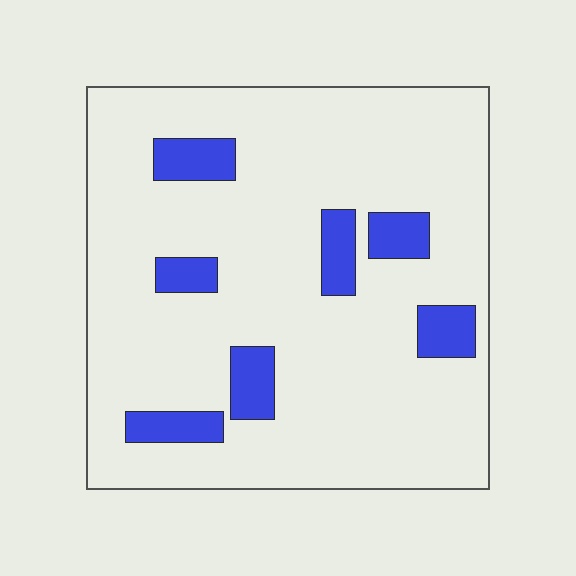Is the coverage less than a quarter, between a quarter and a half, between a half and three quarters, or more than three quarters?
Less than a quarter.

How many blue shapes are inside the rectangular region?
7.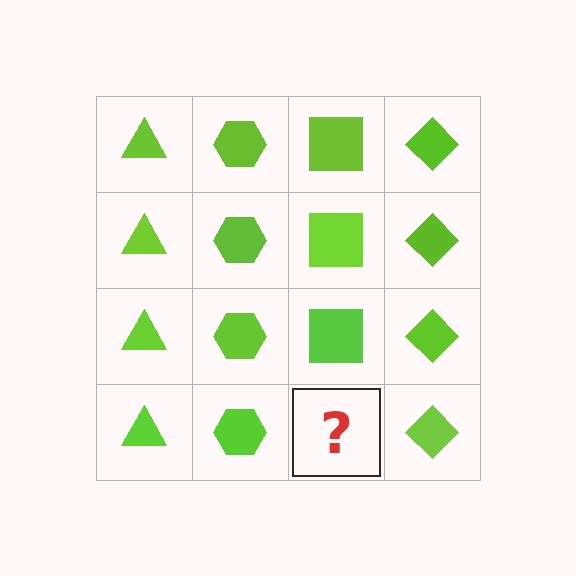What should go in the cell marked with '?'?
The missing cell should contain a lime square.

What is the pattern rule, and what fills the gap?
The rule is that each column has a consistent shape. The gap should be filled with a lime square.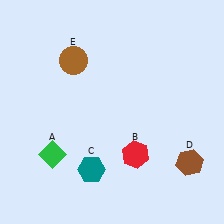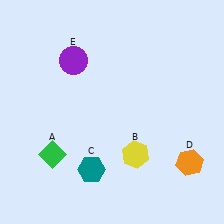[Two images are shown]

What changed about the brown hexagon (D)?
In Image 1, D is brown. In Image 2, it changed to orange.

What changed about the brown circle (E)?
In Image 1, E is brown. In Image 2, it changed to purple.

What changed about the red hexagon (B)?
In Image 1, B is red. In Image 2, it changed to yellow.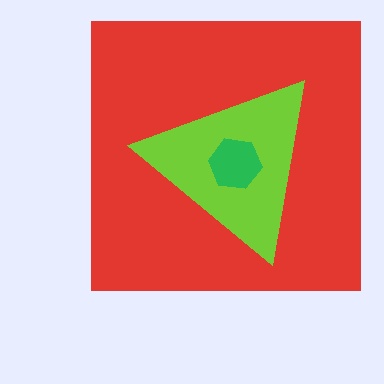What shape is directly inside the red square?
The lime triangle.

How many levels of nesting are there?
3.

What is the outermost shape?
The red square.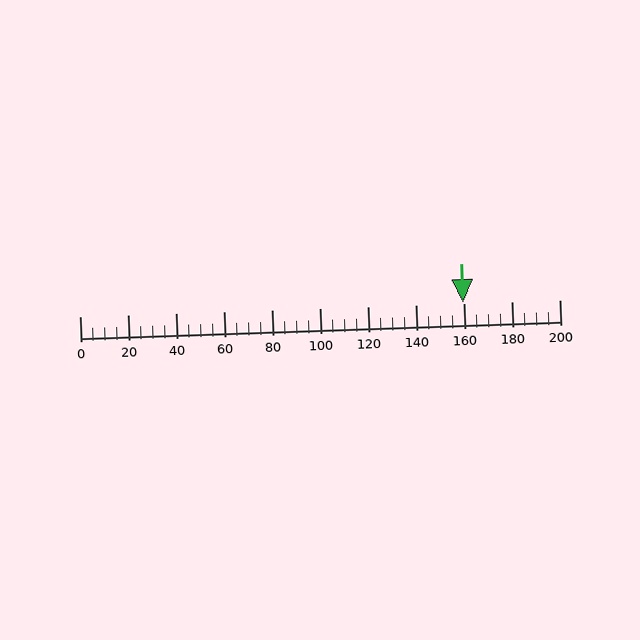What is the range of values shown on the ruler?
The ruler shows values from 0 to 200.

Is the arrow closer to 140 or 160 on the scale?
The arrow is closer to 160.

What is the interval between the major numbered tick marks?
The major tick marks are spaced 20 units apart.